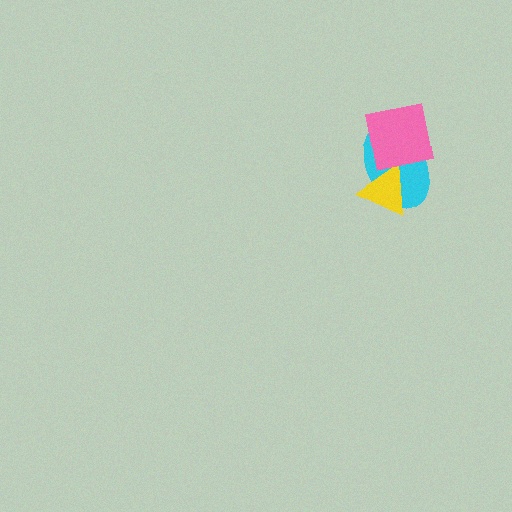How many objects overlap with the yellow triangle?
2 objects overlap with the yellow triangle.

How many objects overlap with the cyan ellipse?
2 objects overlap with the cyan ellipse.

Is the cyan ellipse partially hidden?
Yes, it is partially covered by another shape.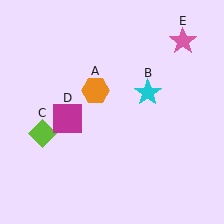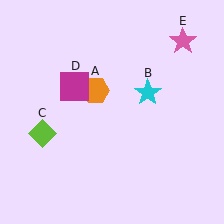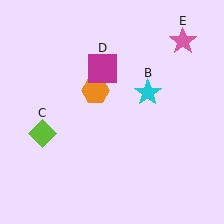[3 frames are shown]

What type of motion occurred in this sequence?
The magenta square (object D) rotated clockwise around the center of the scene.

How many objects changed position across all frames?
1 object changed position: magenta square (object D).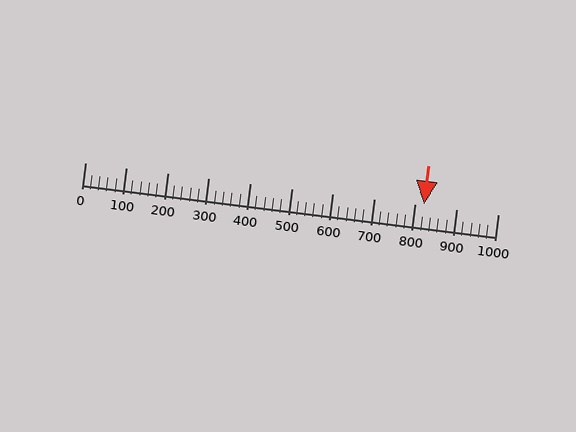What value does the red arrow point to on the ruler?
The red arrow points to approximately 822.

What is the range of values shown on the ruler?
The ruler shows values from 0 to 1000.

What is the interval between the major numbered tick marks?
The major tick marks are spaced 100 units apart.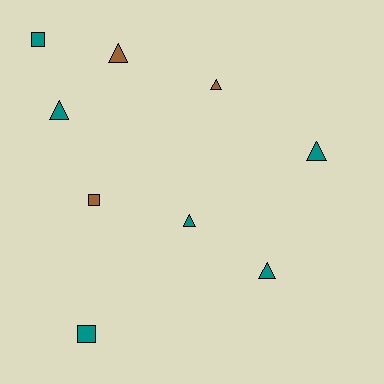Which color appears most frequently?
Teal, with 6 objects.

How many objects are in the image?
There are 9 objects.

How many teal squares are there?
There are 2 teal squares.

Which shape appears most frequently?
Triangle, with 6 objects.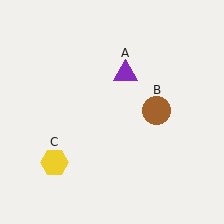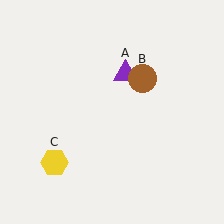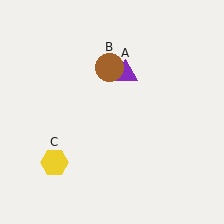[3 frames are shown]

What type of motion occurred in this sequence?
The brown circle (object B) rotated counterclockwise around the center of the scene.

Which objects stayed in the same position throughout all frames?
Purple triangle (object A) and yellow hexagon (object C) remained stationary.